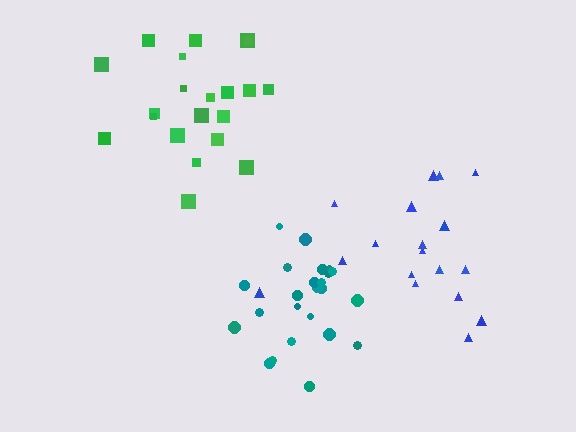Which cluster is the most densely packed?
Teal.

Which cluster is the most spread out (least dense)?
Blue.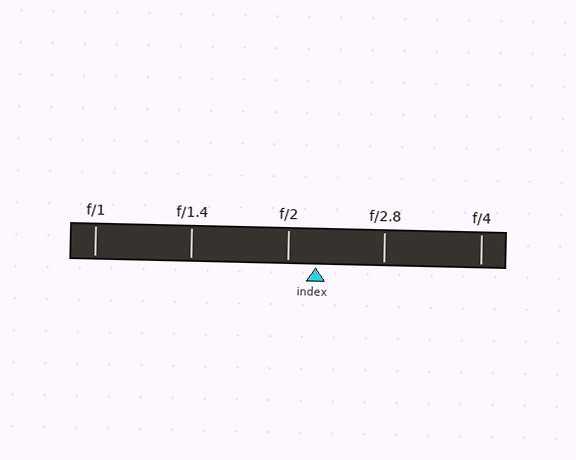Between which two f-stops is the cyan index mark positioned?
The index mark is between f/2 and f/2.8.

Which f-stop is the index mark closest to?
The index mark is closest to f/2.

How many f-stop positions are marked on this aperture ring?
There are 5 f-stop positions marked.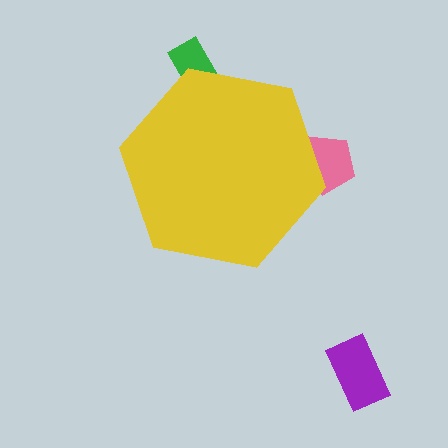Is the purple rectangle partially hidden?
No, the purple rectangle is fully visible.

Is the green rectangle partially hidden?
Yes, the green rectangle is partially hidden behind the yellow hexagon.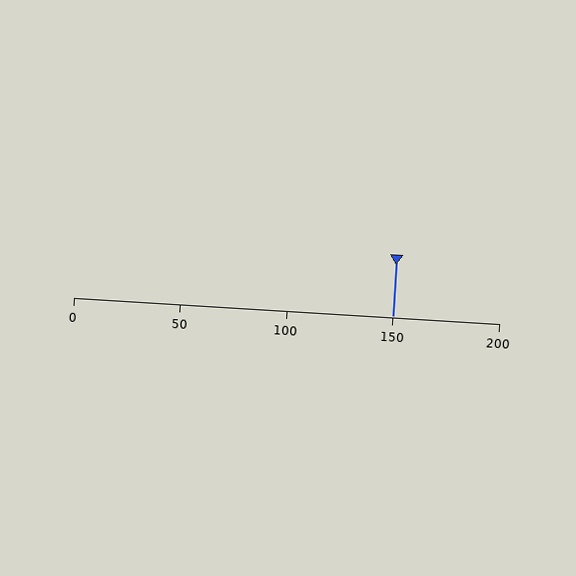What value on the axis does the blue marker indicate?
The marker indicates approximately 150.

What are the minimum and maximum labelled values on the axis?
The axis runs from 0 to 200.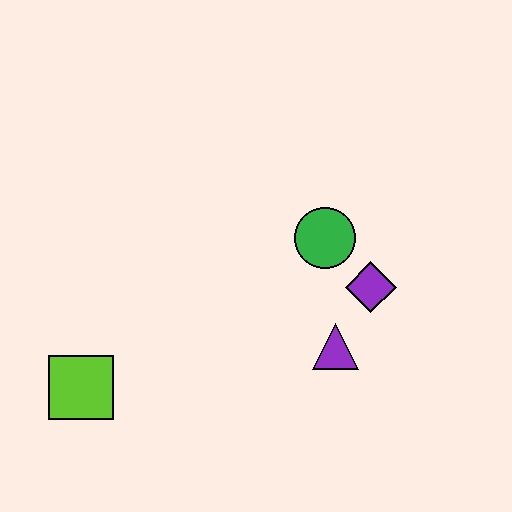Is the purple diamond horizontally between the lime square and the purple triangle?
No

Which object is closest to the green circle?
The purple diamond is closest to the green circle.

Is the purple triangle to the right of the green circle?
Yes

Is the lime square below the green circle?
Yes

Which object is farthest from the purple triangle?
The lime square is farthest from the purple triangle.